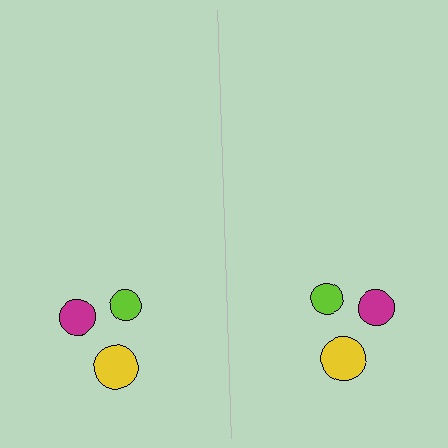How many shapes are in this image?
There are 6 shapes in this image.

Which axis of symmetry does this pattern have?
The pattern has a vertical axis of symmetry running through the center of the image.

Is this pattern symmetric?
Yes, this pattern has bilateral (reflection) symmetry.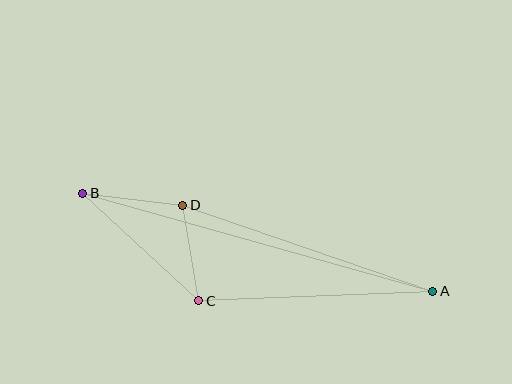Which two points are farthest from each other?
Points A and B are farthest from each other.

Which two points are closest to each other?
Points C and D are closest to each other.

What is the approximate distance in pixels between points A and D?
The distance between A and D is approximately 265 pixels.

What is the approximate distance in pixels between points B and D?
The distance between B and D is approximately 101 pixels.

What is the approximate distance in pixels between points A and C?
The distance between A and C is approximately 234 pixels.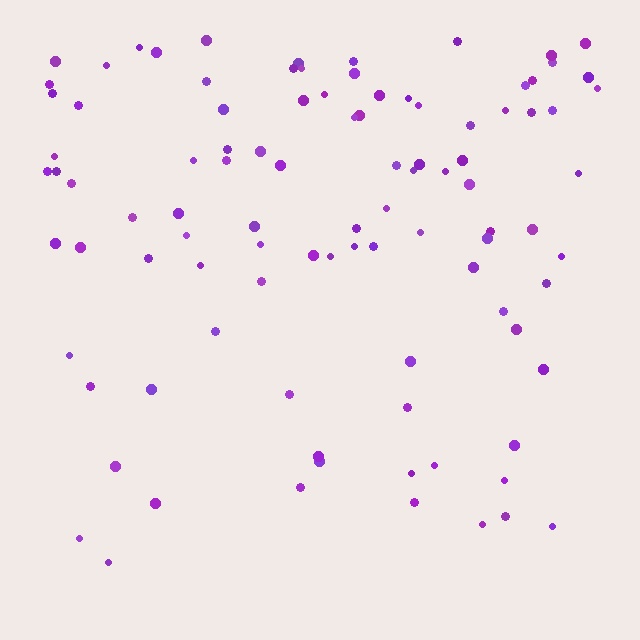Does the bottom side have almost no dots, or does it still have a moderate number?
Still a moderate number, just noticeably fewer than the top.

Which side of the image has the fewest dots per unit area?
The bottom.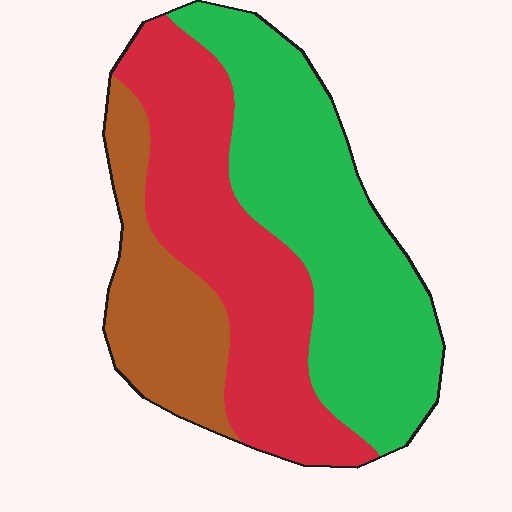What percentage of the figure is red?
Red covers about 35% of the figure.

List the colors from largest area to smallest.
From largest to smallest: green, red, brown.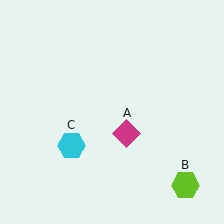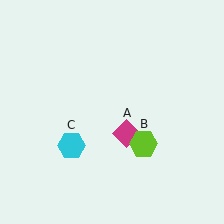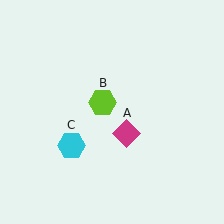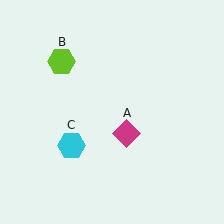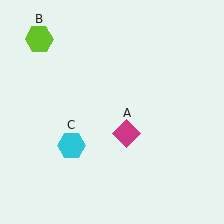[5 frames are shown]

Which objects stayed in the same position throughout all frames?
Magenta diamond (object A) and cyan hexagon (object C) remained stationary.